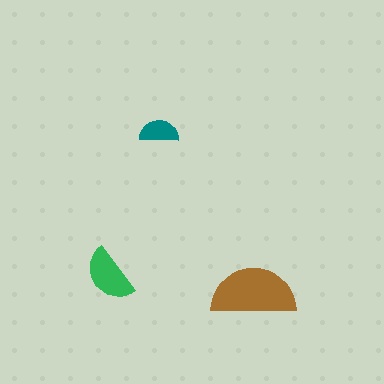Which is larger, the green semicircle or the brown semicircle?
The brown one.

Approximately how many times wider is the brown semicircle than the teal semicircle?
About 2 times wider.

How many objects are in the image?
There are 3 objects in the image.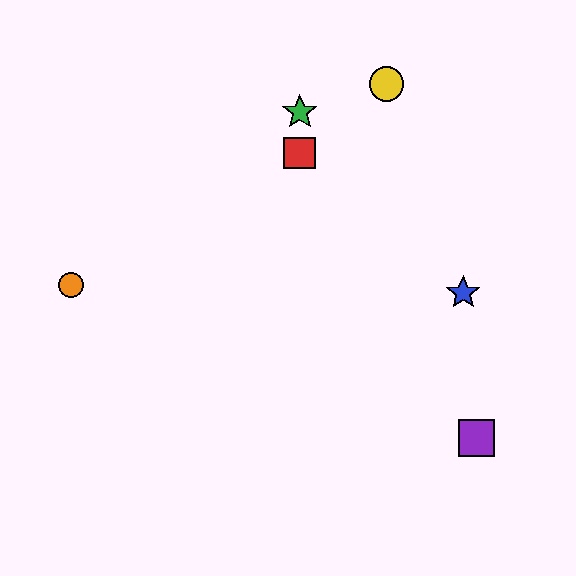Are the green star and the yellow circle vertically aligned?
No, the green star is at x≈300 and the yellow circle is at x≈387.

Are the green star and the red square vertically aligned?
Yes, both are at x≈300.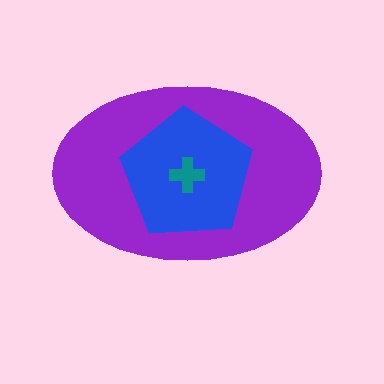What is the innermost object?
The teal cross.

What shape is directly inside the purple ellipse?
The blue pentagon.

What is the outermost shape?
The purple ellipse.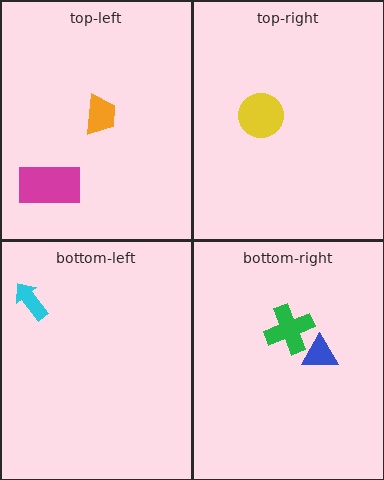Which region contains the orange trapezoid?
The top-left region.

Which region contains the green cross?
The bottom-right region.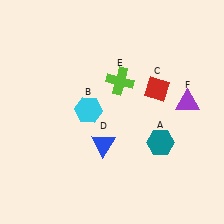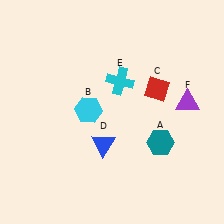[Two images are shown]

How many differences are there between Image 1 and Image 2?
There is 1 difference between the two images.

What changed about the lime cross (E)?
In Image 1, E is lime. In Image 2, it changed to cyan.